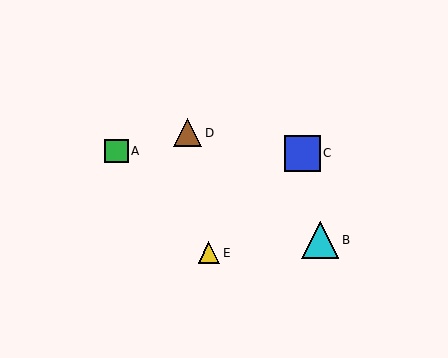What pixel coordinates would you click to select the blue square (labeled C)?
Click at (302, 154) to select the blue square C.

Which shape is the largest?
The cyan triangle (labeled B) is the largest.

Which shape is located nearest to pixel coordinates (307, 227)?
The cyan triangle (labeled B) at (320, 240) is nearest to that location.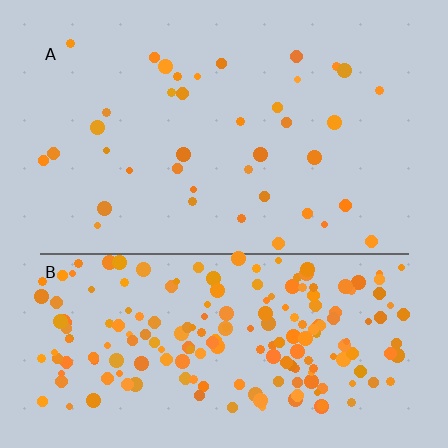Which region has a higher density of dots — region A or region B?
B (the bottom).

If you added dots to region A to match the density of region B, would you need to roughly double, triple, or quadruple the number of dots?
Approximately quadruple.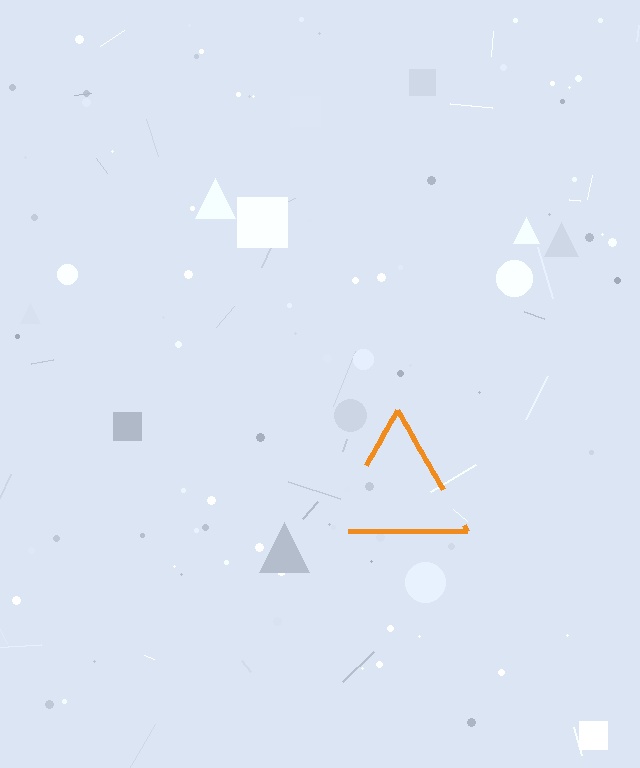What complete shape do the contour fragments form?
The contour fragments form a triangle.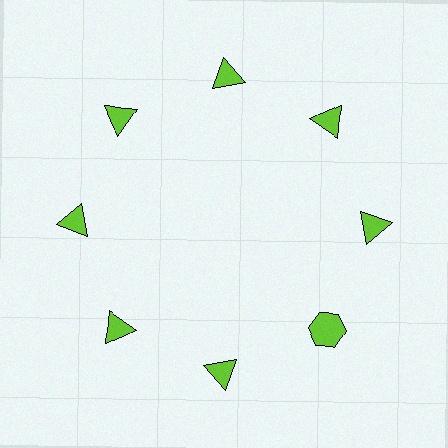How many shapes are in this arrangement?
There are 8 shapes arranged in a ring pattern.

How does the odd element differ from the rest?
It has a different shape: hexagon instead of triangle.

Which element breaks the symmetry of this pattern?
The lime hexagon at roughly the 4 o'clock position breaks the symmetry. All other shapes are lime triangles.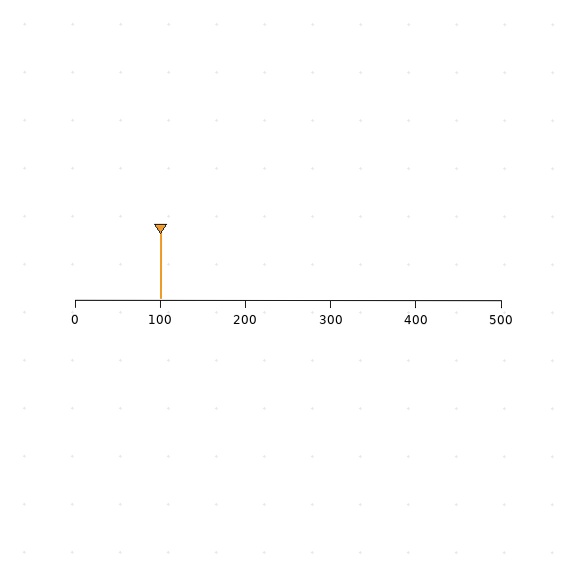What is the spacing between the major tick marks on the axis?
The major ticks are spaced 100 apart.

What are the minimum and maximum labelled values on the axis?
The axis runs from 0 to 500.